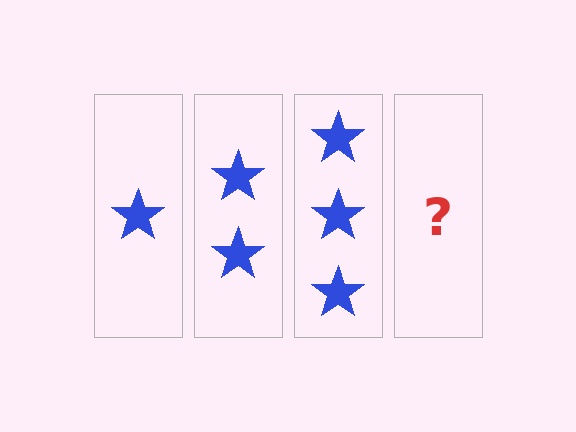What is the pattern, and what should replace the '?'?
The pattern is that each step adds one more star. The '?' should be 4 stars.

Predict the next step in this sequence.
The next step is 4 stars.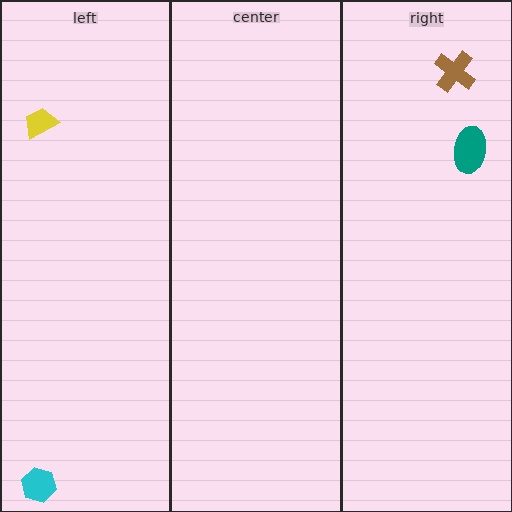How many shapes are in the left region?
2.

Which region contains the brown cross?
The right region.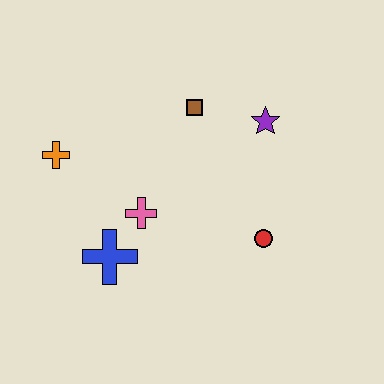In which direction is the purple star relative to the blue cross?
The purple star is to the right of the blue cross.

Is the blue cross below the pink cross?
Yes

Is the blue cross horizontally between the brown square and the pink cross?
No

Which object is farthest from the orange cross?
The red circle is farthest from the orange cross.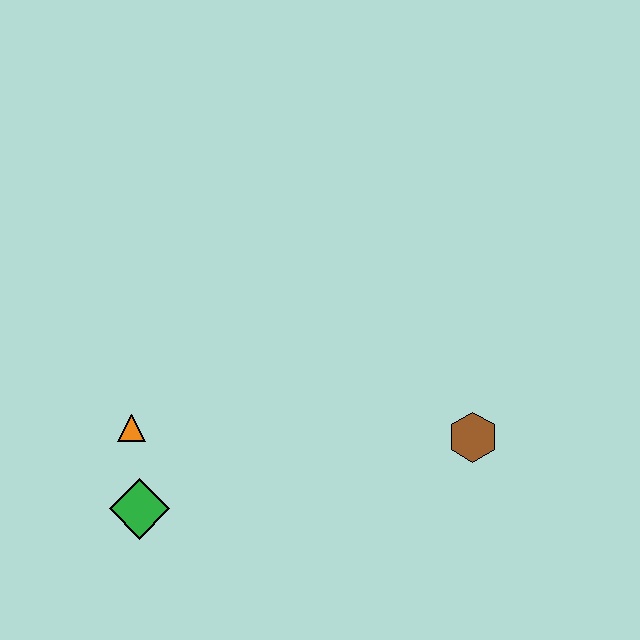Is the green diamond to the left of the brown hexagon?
Yes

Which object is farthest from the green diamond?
The brown hexagon is farthest from the green diamond.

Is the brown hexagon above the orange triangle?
No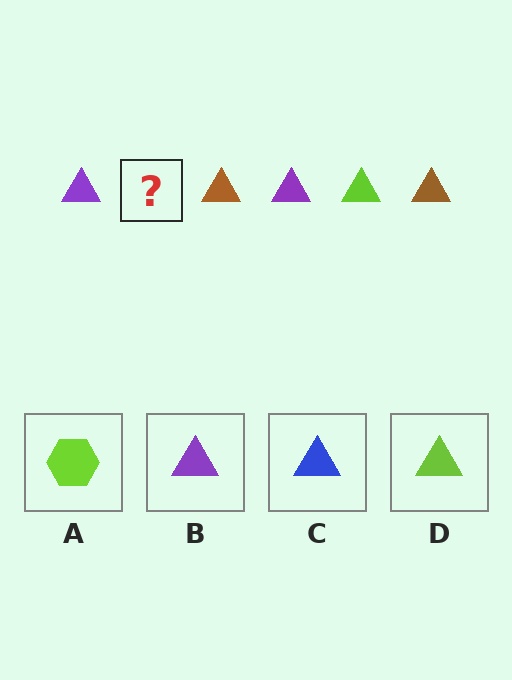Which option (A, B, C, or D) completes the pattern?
D.